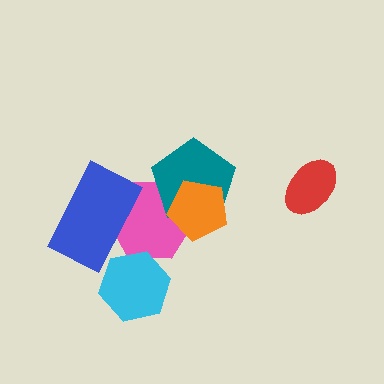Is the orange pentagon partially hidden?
No, no other shape covers it.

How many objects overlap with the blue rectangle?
1 object overlaps with the blue rectangle.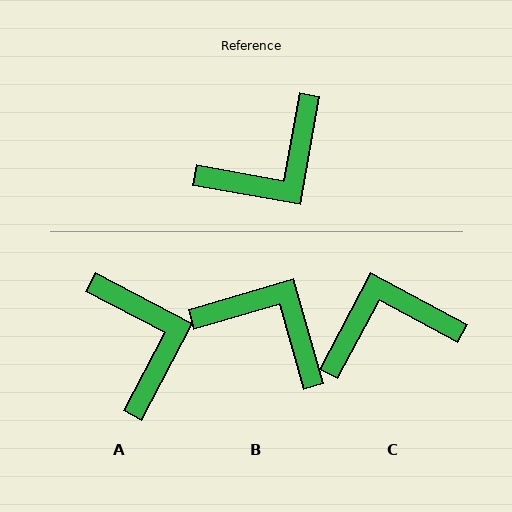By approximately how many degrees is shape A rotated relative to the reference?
Approximately 72 degrees counter-clockwise.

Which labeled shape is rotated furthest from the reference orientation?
C, about 162 degrees away.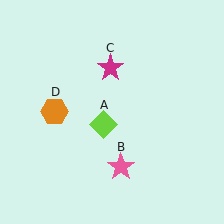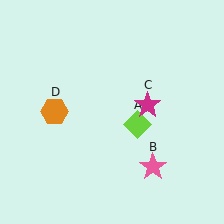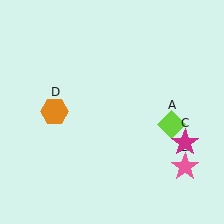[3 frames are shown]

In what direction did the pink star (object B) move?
The pink star (object B) moved right.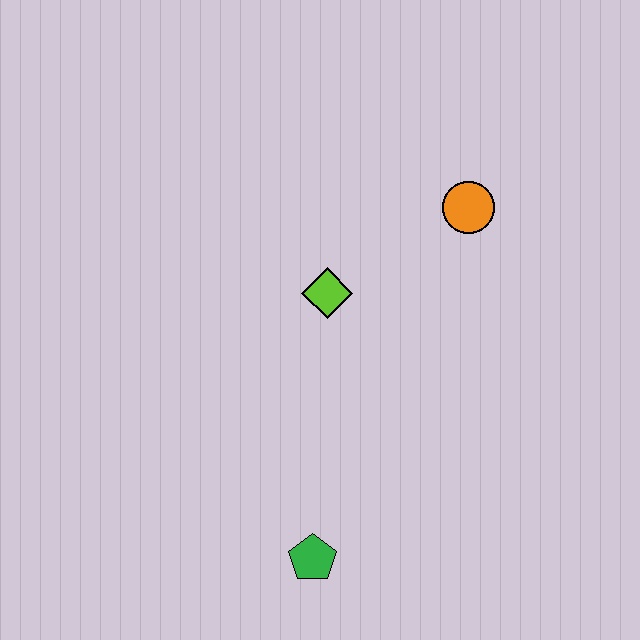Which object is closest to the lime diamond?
The orange circle is closest to the lime diamond.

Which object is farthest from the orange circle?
The green pentagon is farthest from the orange circle.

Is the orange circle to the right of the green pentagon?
Yes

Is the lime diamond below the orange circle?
Yes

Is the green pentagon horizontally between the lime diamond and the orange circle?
No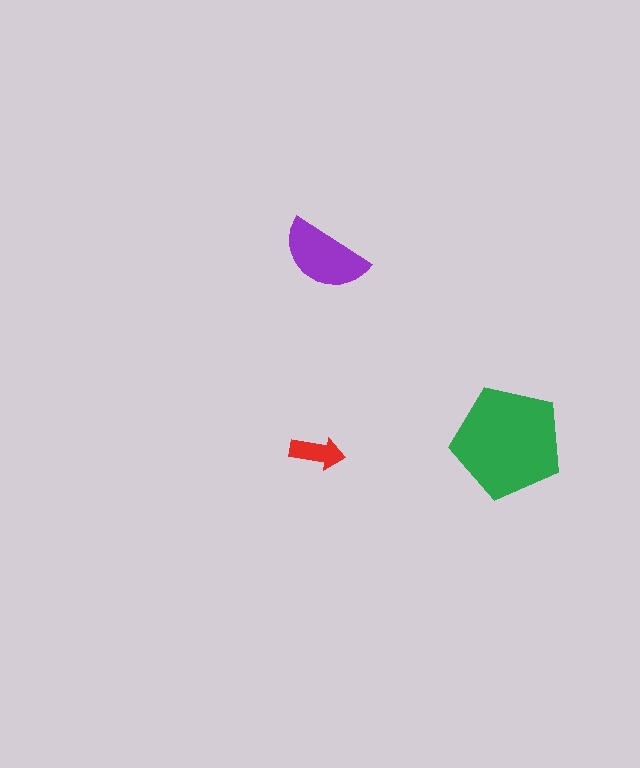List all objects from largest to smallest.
The green pentagon, the purple semicircle, the red arrow.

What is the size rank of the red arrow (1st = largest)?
3rd.